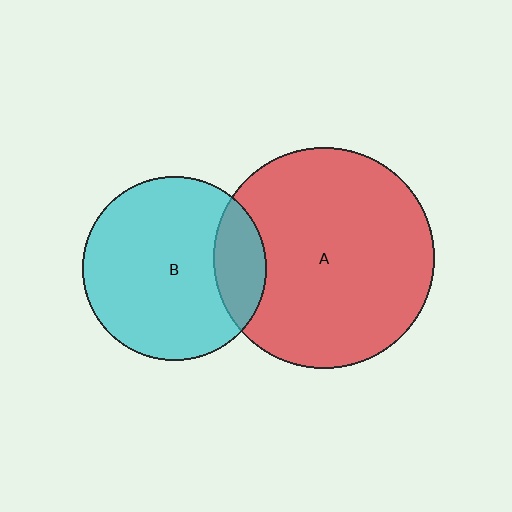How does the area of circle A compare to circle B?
Approximately 1.4 times.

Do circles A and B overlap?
Yes.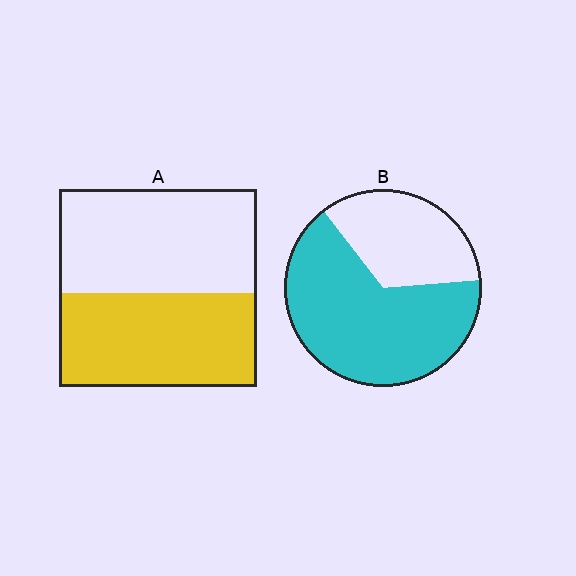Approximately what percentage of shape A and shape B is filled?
A is approximately 45% and B is approximately 65%.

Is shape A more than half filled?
Roughly half.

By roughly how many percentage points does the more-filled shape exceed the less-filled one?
By roughly 20 percentage points (B over A).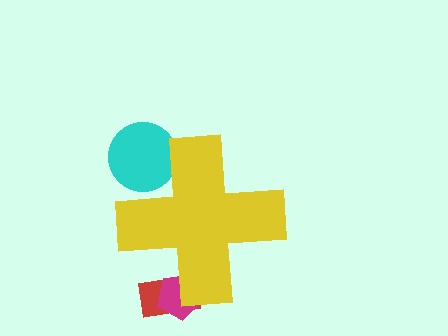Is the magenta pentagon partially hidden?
Yes, the magenta pentagon is partially hidden behind the yellow cross.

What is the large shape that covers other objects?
A yellow cross.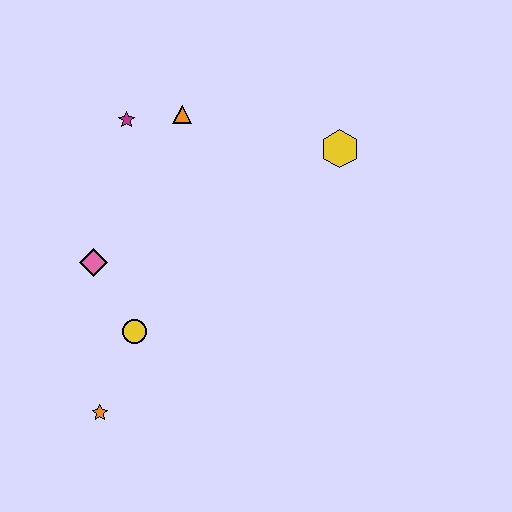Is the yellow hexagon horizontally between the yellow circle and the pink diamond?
No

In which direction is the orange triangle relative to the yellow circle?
The orange triangle is above the yellow circle.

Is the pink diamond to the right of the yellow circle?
No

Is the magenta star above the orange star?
Yes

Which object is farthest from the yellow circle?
The yellow hexagon is farthest from the yellow circle.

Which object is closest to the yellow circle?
The pink diamond is closest to the yellow circle.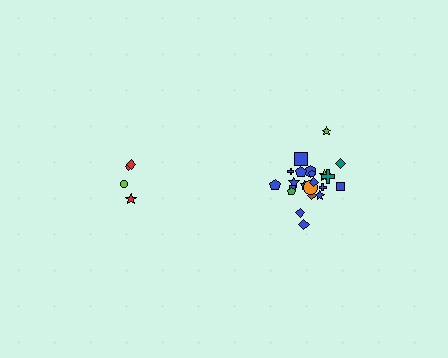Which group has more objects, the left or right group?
The right group.